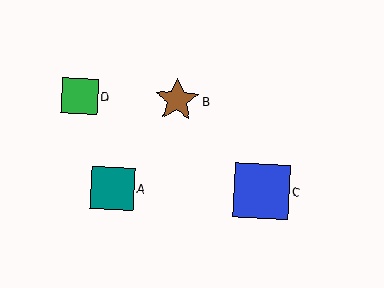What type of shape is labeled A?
Shape A is a teal square.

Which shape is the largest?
The blue square (labeled C) is the largest.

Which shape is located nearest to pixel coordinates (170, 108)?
The brown star (labeled B) at (177, 100) is nearest to that location.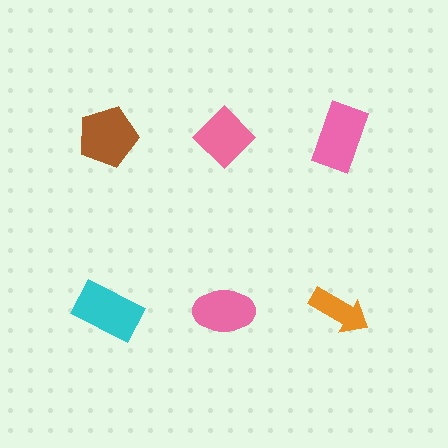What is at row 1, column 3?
A pink rectangle.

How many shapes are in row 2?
3 shapes.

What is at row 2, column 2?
A pink ellipse.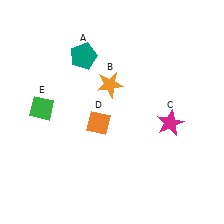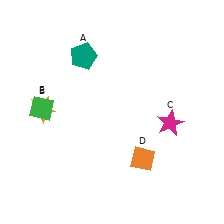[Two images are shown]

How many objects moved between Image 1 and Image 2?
2 objects moved between the two images.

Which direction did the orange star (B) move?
The orange star (B) moved left.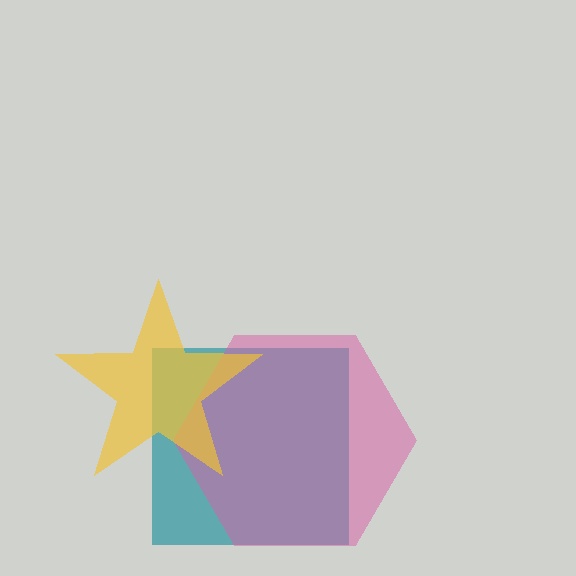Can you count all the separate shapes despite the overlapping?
Yes, there are 3 separate shapes.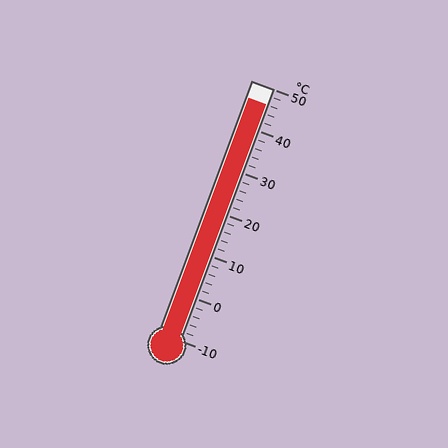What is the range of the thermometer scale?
The thermometer scale ranges from -10°C to 50°C.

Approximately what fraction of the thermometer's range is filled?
The thermometer is filled to approximately 95% of its range.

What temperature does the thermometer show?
The thermometer shows approximately 46°C.